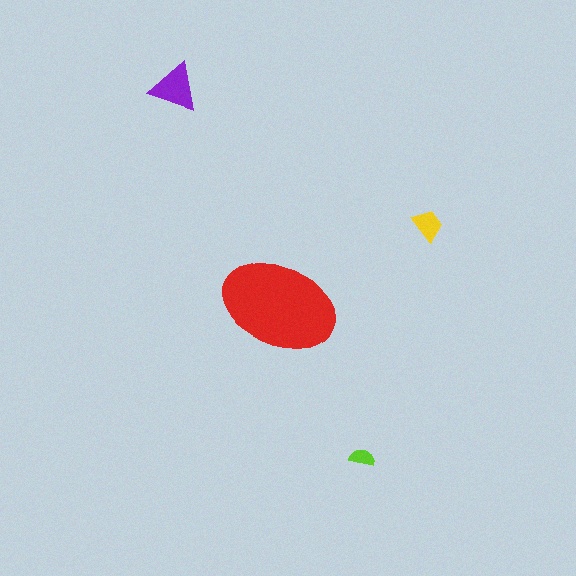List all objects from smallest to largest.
The lime semicircle, the yellow trapezoid, the purple triangle, the red ellipse.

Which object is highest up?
The purple triangle is topmost.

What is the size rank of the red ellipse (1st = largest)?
1st.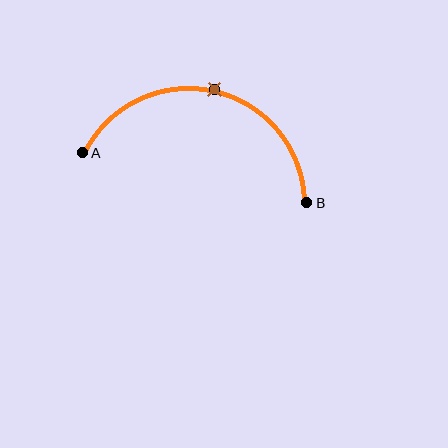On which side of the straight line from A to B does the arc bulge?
The arc bulges above the straight line connecting A and B.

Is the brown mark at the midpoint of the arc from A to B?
Yes. The brown mark lies on the arc at equal arc-length from both A and B — it is the arc midpoint.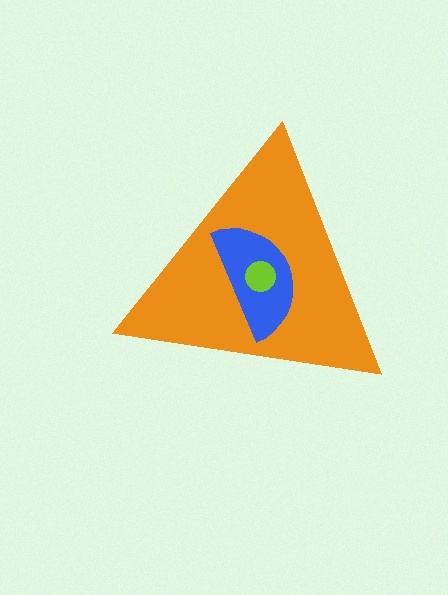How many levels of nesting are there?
3.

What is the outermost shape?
The orange triangle.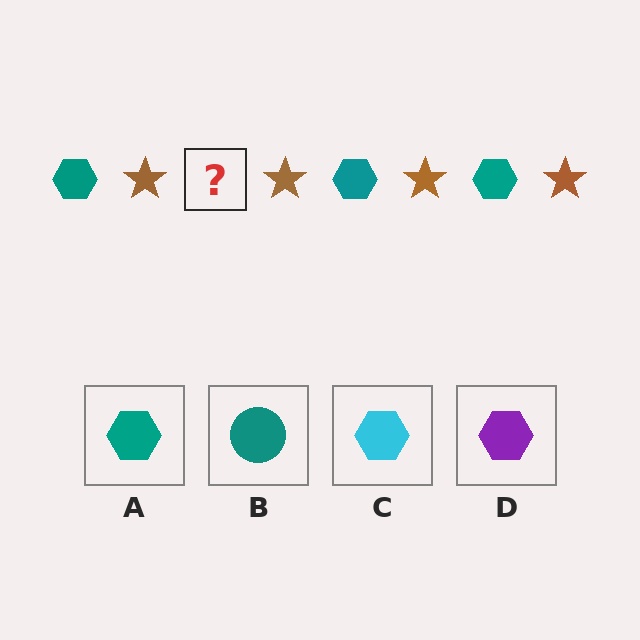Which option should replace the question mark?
Option A.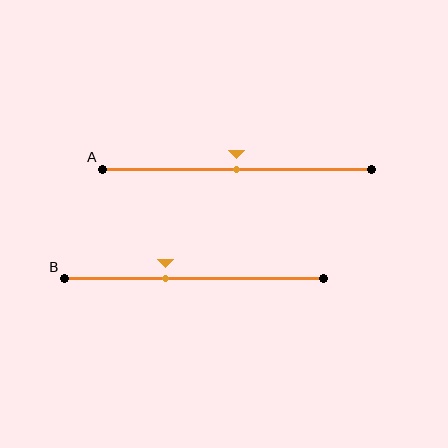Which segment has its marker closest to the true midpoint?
Segment A has its marker closest to the true midpoint.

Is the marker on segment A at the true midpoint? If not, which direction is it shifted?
Yes, the marker on segment A is at the true midpoint.